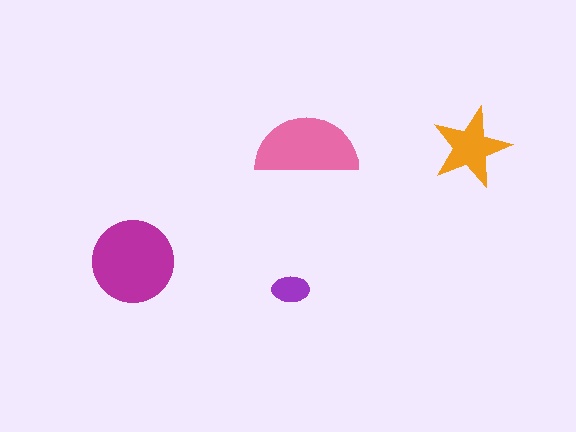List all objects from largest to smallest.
The magenta circle, the pink semicircle, the orange star, the purple ellipse.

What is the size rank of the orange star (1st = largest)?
3rd.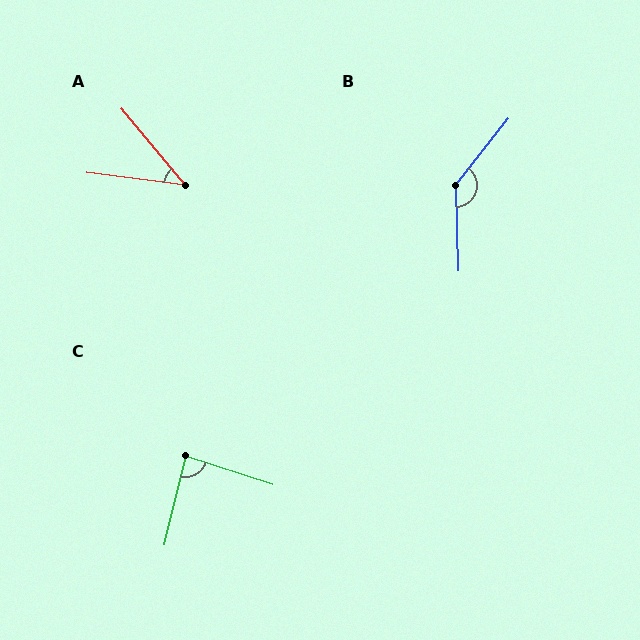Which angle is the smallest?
A, at approximately 43 degrees.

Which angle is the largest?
B, at approximately 140 degrees.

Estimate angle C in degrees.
Approximately 86 degrees.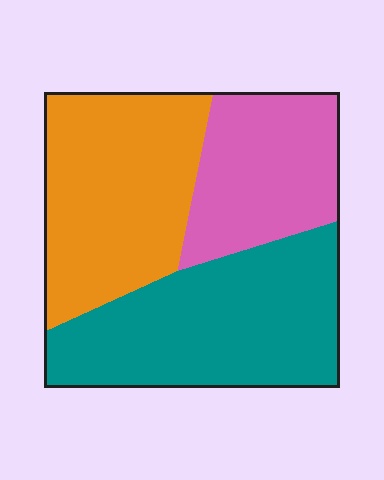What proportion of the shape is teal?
Teal covers 40% of the shape.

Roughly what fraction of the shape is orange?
Orange covers 36% of the shape.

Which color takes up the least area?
Pink, at roughly 25%.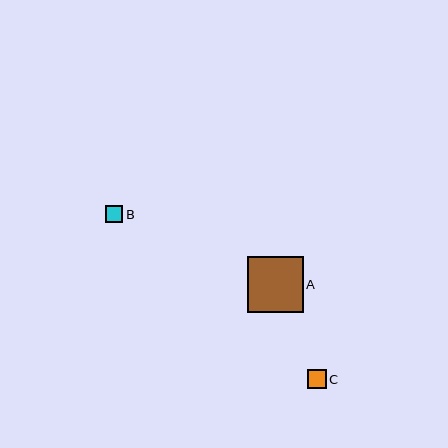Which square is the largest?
Square A is the largest with a size of approximately 56 pixels.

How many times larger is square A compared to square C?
Square A is approximately 3.0 times the size of square C.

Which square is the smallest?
Square B is the smallest with a size of approximately 17 pixels.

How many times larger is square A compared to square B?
Square A is approximately 3.3 times the size of square B.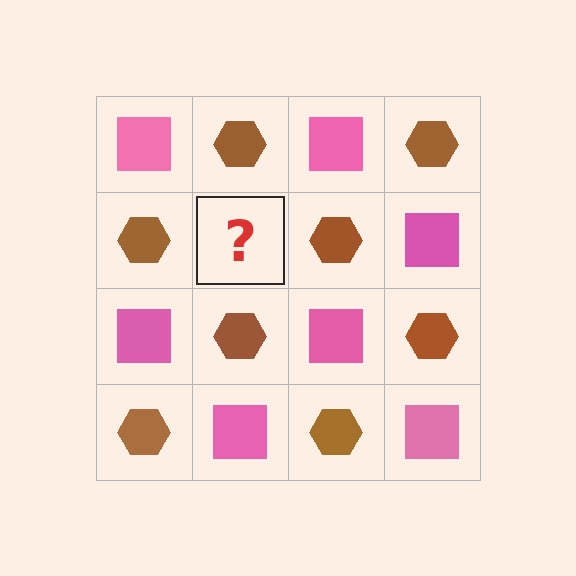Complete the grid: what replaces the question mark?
The question mark should be replaced with a pink square.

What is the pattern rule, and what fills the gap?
The rule is that it alternates pink square and brown hexagon in a checkerboard pattern. The gap should be filled with a pink square.